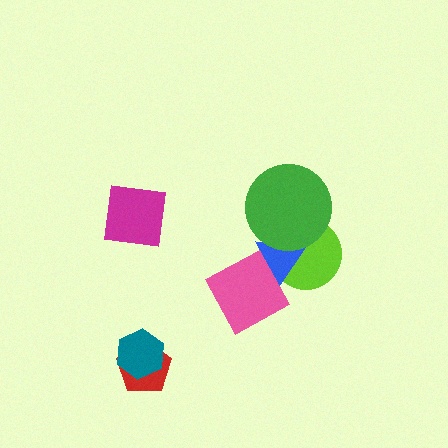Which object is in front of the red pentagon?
The teal hexagon is in front of the red pentagon.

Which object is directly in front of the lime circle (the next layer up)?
The blue triangle is directly in front of the lime circle.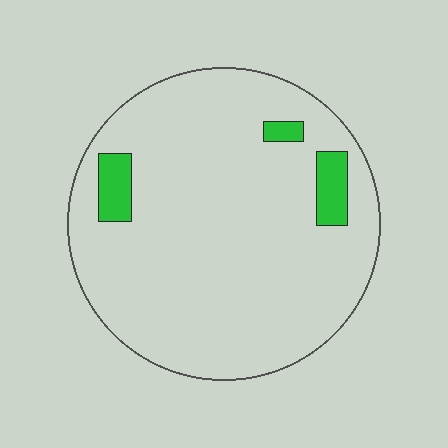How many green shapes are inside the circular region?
3.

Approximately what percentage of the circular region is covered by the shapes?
Approximately 5%.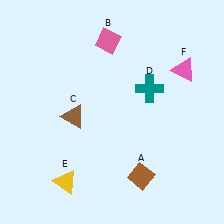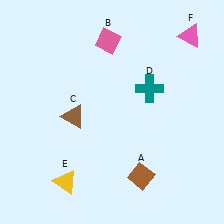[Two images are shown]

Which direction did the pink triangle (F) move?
The pink triangle (F) moved up.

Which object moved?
The pink triangle (F) moved up.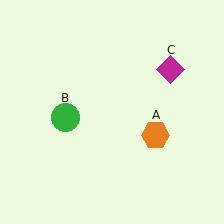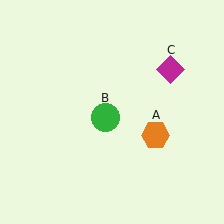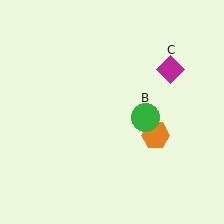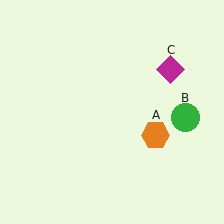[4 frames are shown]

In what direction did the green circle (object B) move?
The green circle (object B) moved right.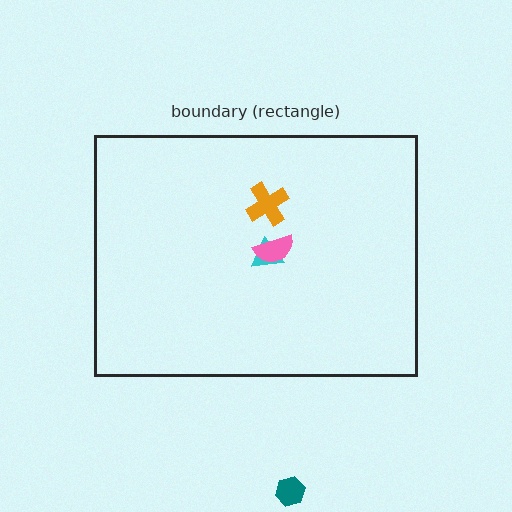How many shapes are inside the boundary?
3 inside, 1 outside.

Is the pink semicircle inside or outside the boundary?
Inside.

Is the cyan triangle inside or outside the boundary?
Inside.